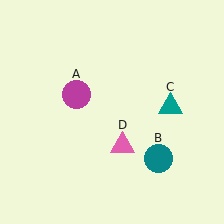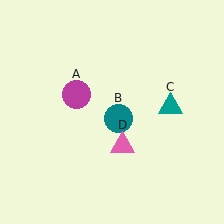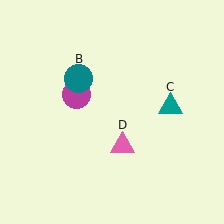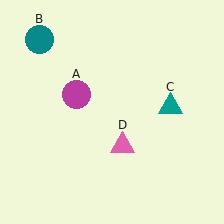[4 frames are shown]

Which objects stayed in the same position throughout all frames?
Magenta circle (object A) and teal triangle (object C) and pink triangle (object D) remained stationary.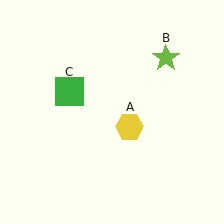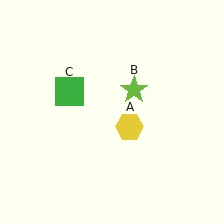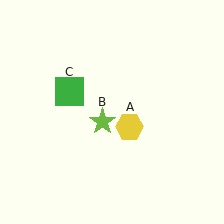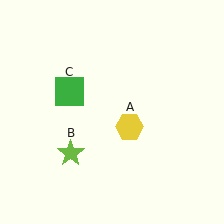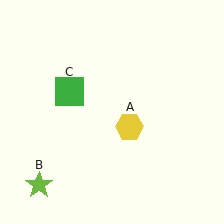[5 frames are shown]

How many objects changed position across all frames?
1 object changed position: lime star (object B).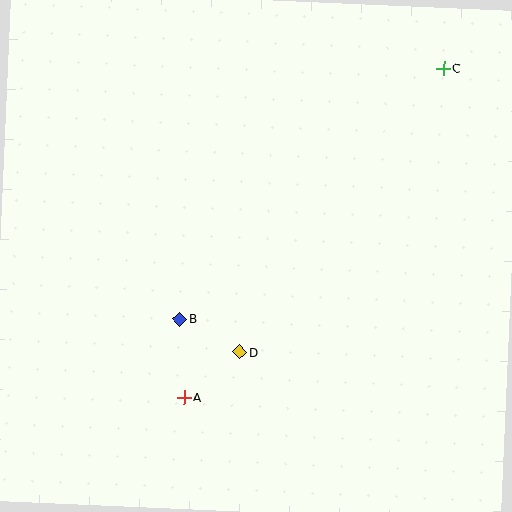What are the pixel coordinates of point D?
Point D is at (240, 352).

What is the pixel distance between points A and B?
The distance between A and B is 78 pixels.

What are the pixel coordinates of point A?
Point A is at (184, 397).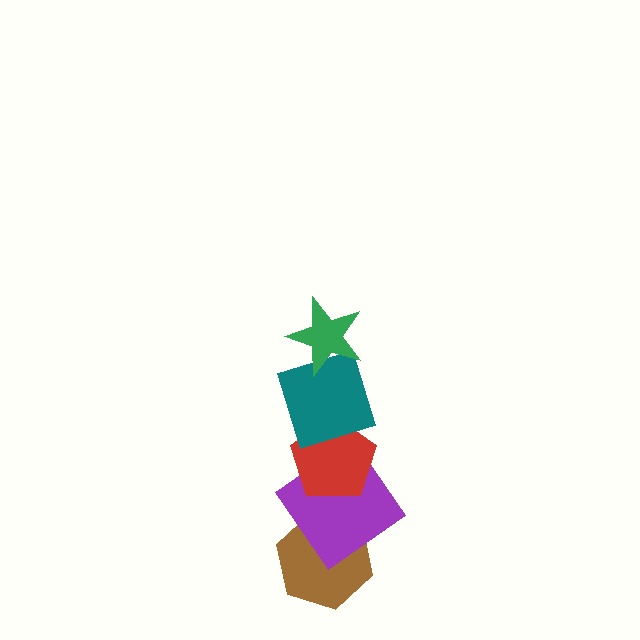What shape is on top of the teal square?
The green star is on top of the teal square.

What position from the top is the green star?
The green star is 1st from the top.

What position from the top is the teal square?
The teal square is 2nd from the top.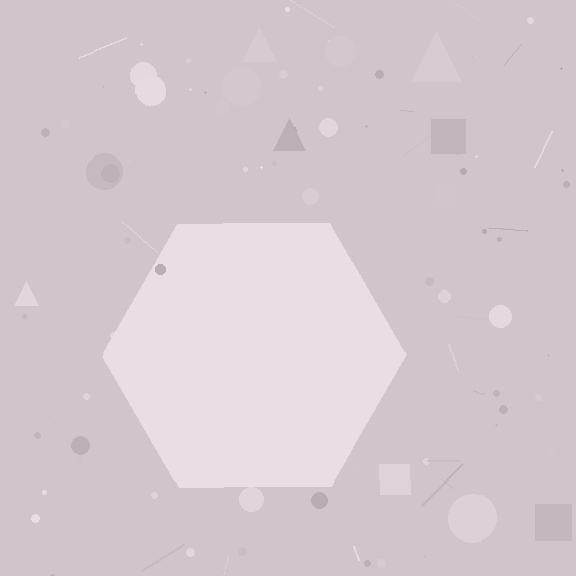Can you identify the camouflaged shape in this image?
The camouflaged shape is a hexagon.